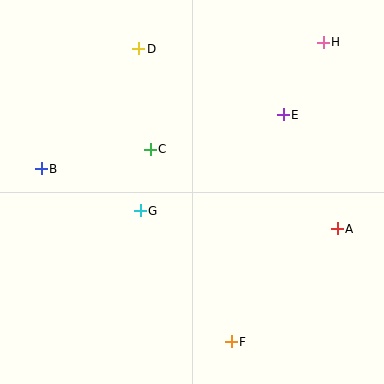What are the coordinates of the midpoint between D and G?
The midpoint between D and G is at (139, 130).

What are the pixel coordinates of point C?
Point C is at (150, 149).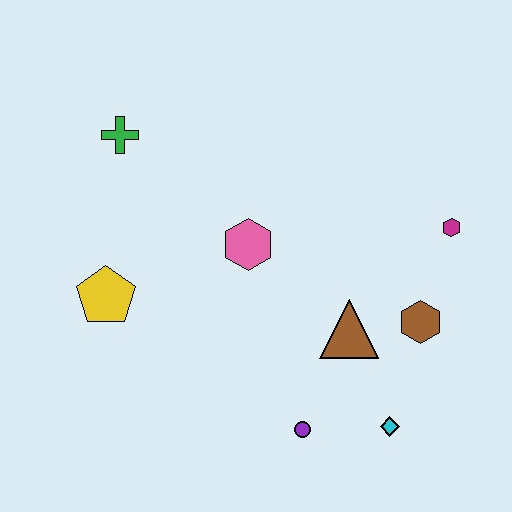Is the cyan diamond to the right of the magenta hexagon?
No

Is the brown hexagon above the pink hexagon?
No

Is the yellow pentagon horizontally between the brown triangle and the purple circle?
No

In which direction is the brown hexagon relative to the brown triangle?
The brown hexagon is to the right of the brown triangle.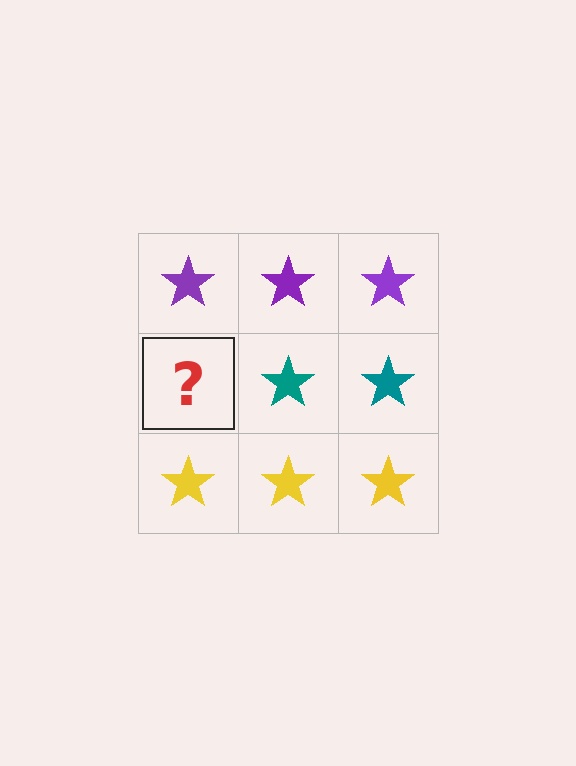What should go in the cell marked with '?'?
The missing cell should contain a teal star.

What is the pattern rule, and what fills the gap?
The rule is that each row has a consistent color. The gap should be filled with a teal star.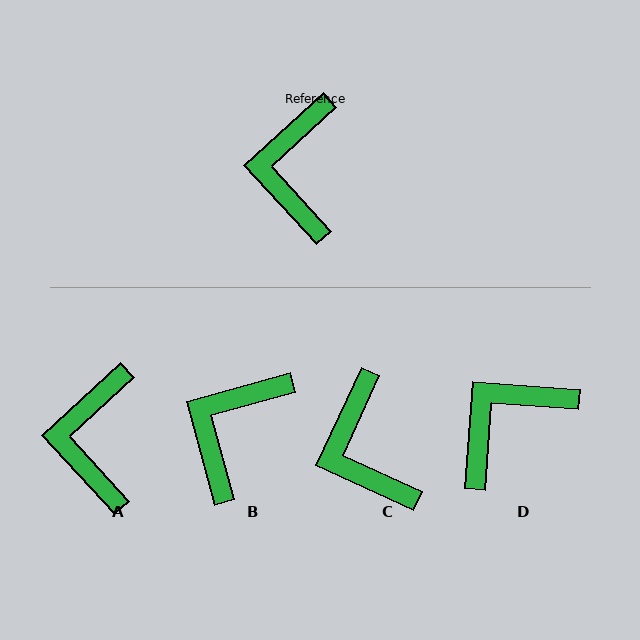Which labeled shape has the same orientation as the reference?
A.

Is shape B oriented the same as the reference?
No, it is off by about 27 degrees.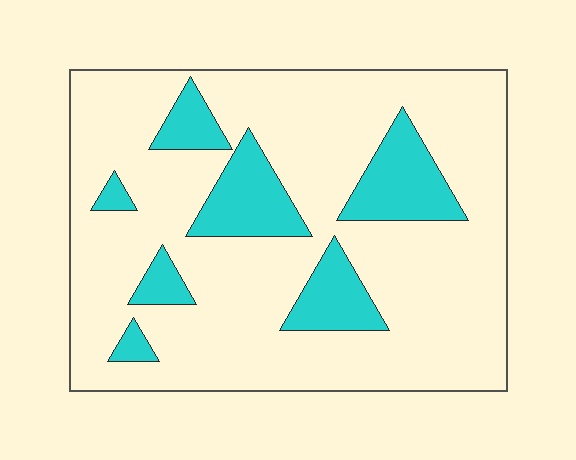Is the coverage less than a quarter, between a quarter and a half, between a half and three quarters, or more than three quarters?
Less than a quarter.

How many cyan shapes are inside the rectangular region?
7.